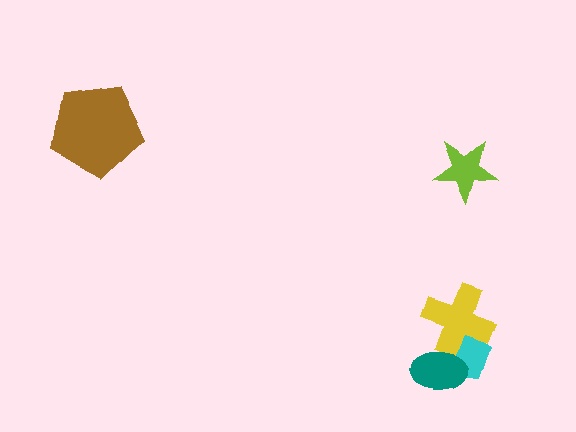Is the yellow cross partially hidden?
Yes, it is partially covered by another shape.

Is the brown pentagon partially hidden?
No, no other shape covers it.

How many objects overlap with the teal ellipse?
2 objects overlap with the teal ellipse.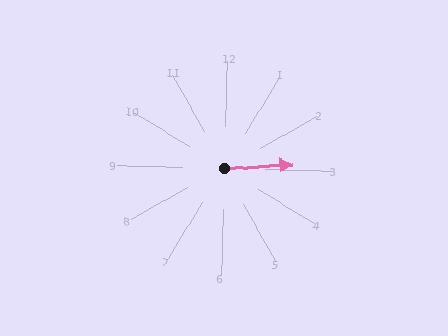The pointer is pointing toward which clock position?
Roughly 3 o'clock.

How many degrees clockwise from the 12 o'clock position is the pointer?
Approximately 85 degrees.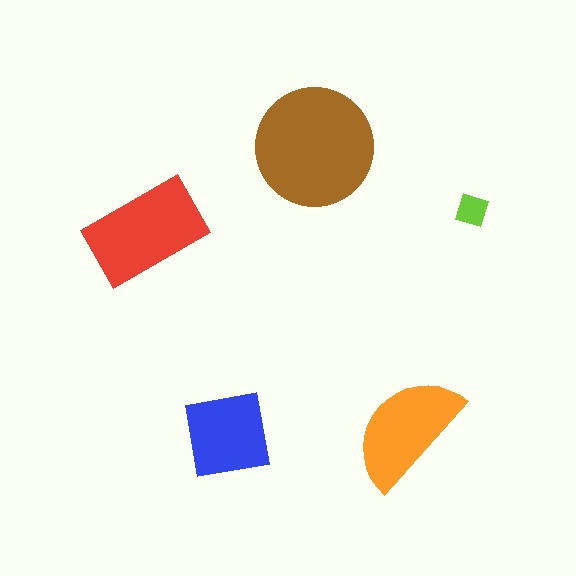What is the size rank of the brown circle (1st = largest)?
1st.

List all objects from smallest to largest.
The lime diamond, the blue square, the orange semicircle, the red rectangle, the brown circle.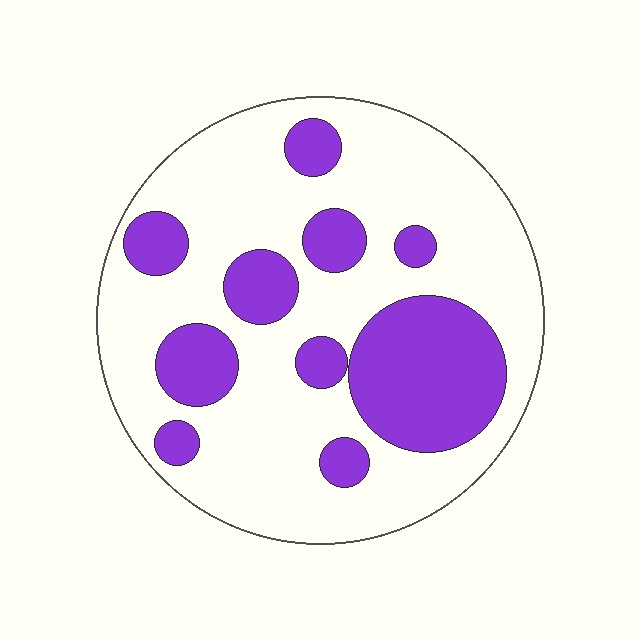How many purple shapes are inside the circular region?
10.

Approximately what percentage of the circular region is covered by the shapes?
Approximately 30%.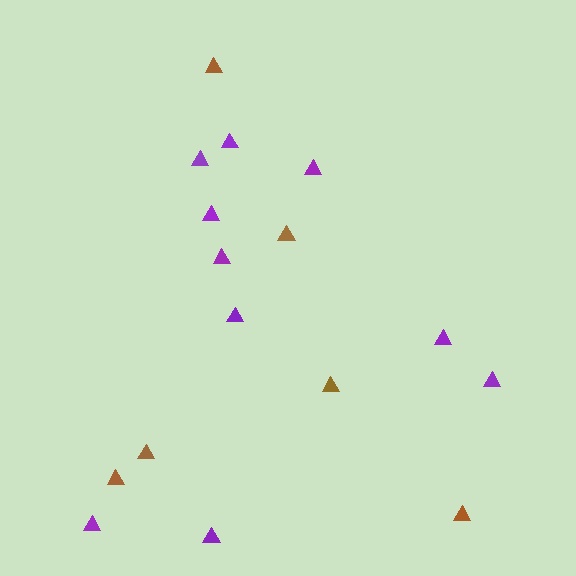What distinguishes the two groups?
There are 2 groups: one group of purple triangles (10) and one group of brown triangles (6).